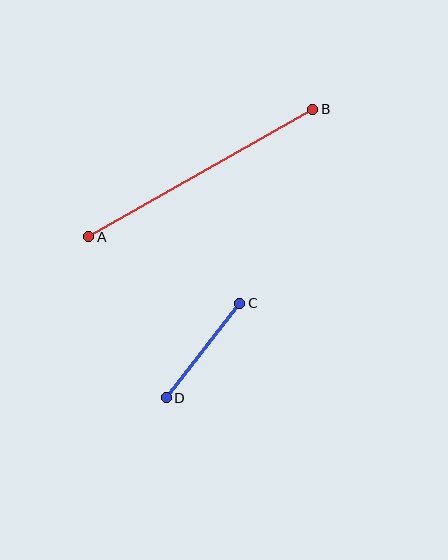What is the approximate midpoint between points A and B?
The midpoint is at approximately (201, 173) pixels.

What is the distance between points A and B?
The distance is approximately 258 pixels.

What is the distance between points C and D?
The distance is approximately 119 pixels.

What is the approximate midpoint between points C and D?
The midpoint is at approximately (203, 350) pixels.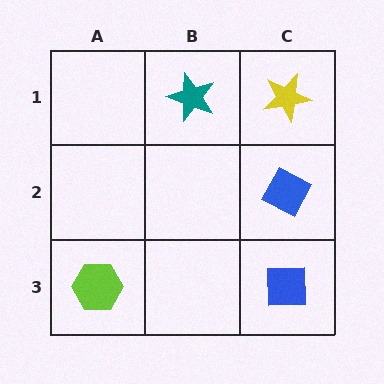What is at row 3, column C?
A blue square.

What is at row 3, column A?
A lime hexagon.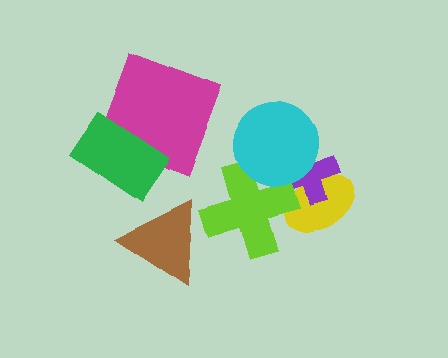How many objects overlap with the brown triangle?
0 objects overlap with the brown triangle.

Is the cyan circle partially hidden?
No, no other shape covers it.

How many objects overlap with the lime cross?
3 objects overlap with the lime cross.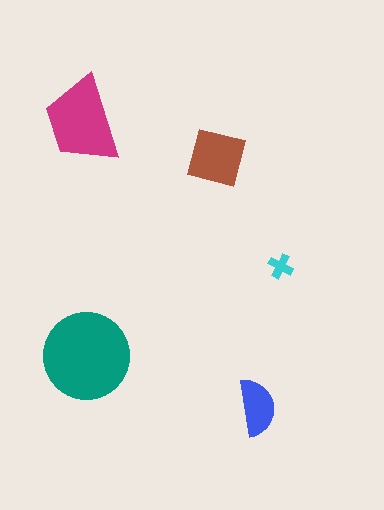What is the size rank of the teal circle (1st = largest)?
1st.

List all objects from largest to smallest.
The teal circle, the magenta trapezoid, the brown square, the blue semicircle, the cyan cross.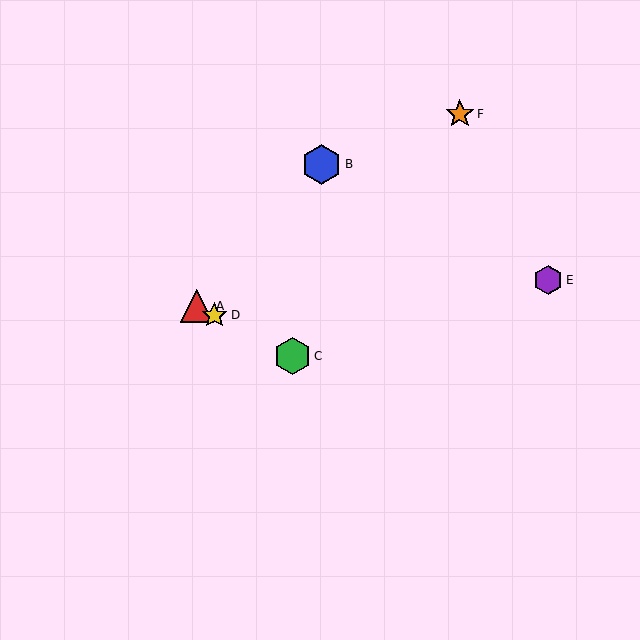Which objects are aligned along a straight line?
Objects A, C, D are aligned along a straight line.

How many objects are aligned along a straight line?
3 objects (A, C, D) are aligned along a straight line.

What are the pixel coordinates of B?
Object B is at (322, 164).